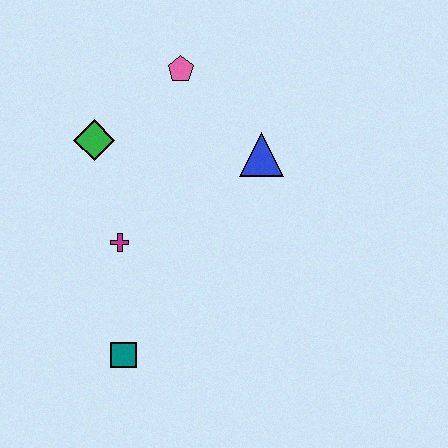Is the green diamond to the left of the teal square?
Yes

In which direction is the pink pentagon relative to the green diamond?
The pink pentagon is to the right of the green diamond.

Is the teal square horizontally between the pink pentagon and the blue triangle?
No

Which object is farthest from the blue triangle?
The teal square is farthest from the blue triangle.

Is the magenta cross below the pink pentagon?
Yes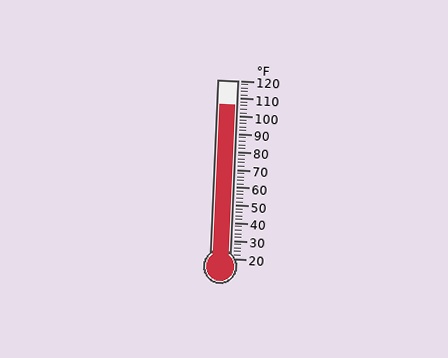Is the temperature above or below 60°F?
The temperature is above 60°F.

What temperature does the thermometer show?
The thermometer shows approximately 106°F.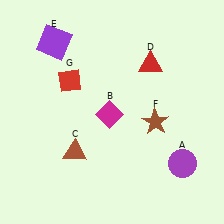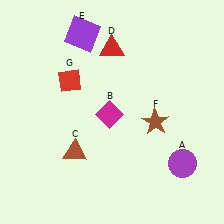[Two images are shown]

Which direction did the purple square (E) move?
The purple square (E) moved right.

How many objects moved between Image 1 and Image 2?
2 objects moved between the two images.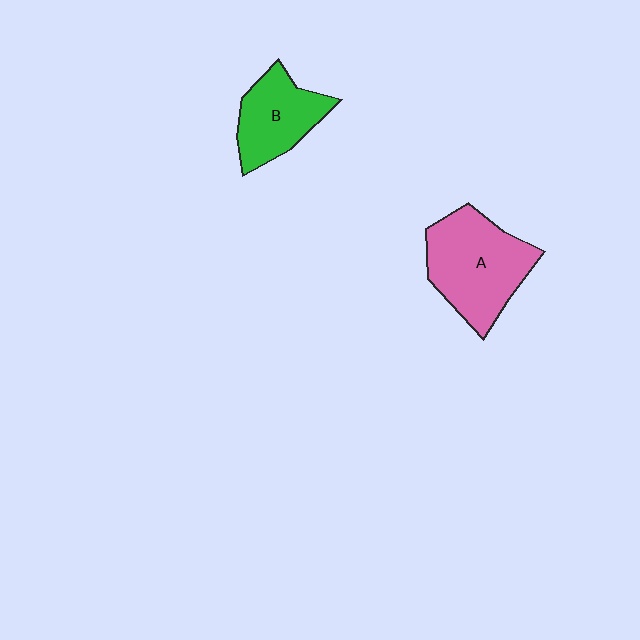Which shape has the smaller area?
Shape B (green).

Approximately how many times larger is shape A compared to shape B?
Approximately 1.5 times.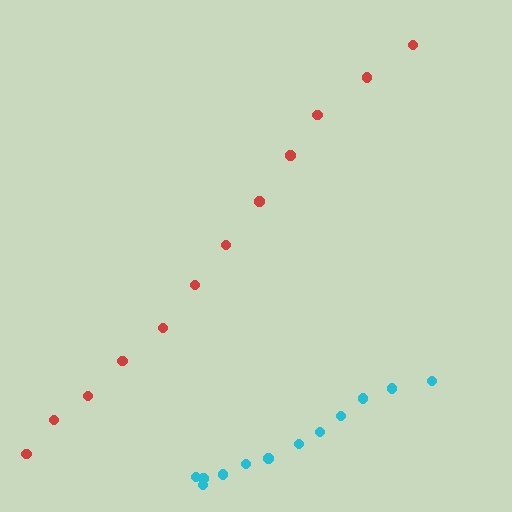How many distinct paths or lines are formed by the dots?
There are 2 distinct paths.